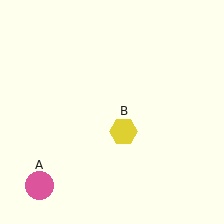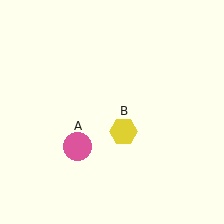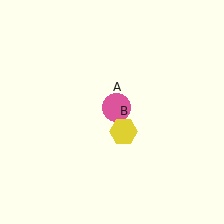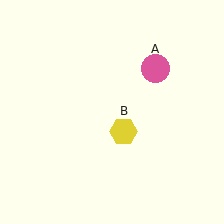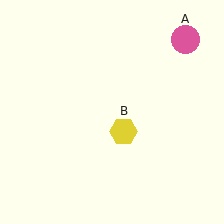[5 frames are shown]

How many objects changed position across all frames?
1 object changed position: pink circle (object A).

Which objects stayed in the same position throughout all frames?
Yellow hexagon (object B) remained stationary.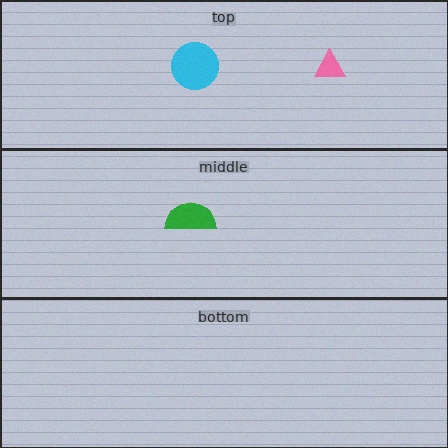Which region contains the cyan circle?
The top region.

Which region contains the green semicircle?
The middle region.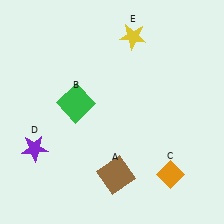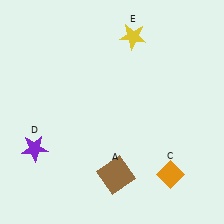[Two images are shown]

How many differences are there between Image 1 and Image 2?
There is 1 difference between the two images.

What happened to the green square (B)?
The green square (B) was removed in Image 2. It was in the top-left area of Image 1.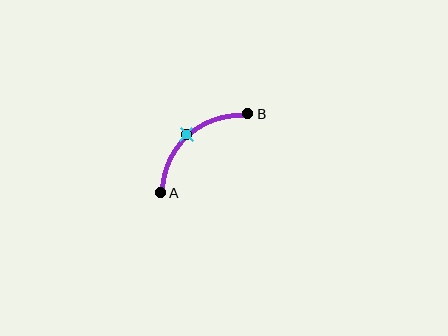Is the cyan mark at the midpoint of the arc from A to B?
Yes. The cyan mark lies on the arc at equal arc-length from both A and B — it is the arc midpoint.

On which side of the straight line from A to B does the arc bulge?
The arc bulges above and to the left of the straight line connecting A and B.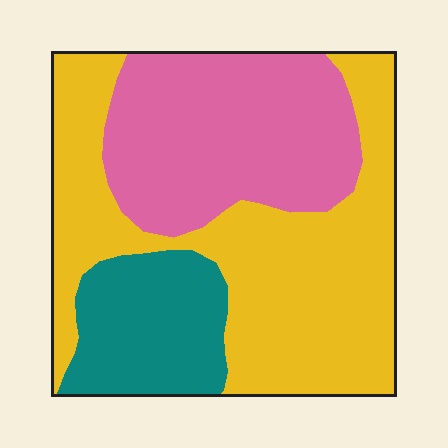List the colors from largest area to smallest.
From largest to smallest: yellow, pink, teal.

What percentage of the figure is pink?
Pink takes up about one third (1/3) of the figure.